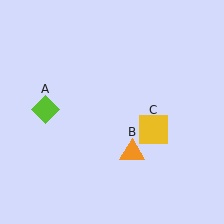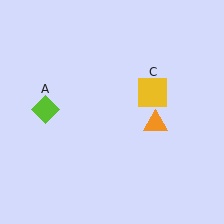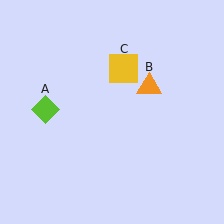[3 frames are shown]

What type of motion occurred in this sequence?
The orange triangle (object B), yellow square (object C) rotated counterclockwise around the center of the scene.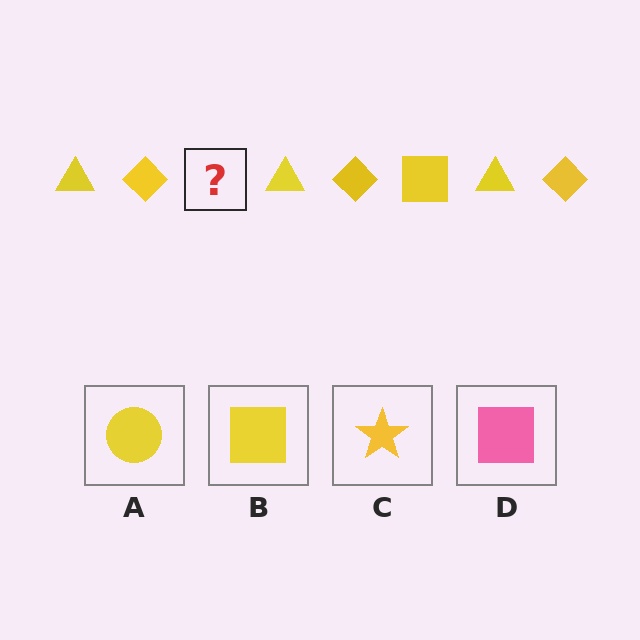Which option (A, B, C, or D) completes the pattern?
B.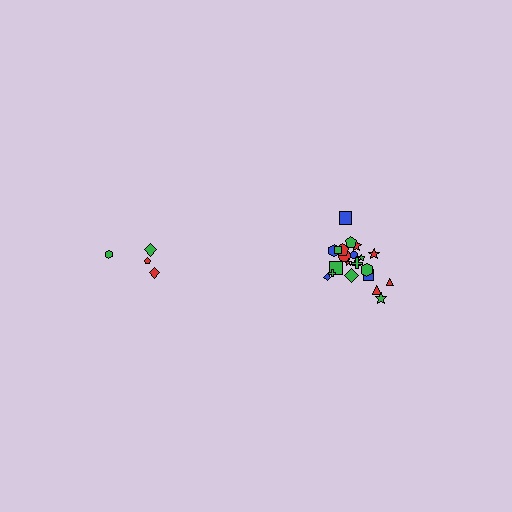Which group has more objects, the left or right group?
The right group.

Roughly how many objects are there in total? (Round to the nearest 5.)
Roughly 25 objects in total.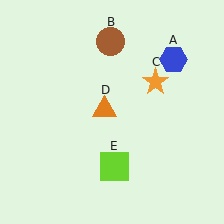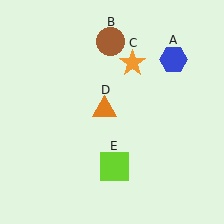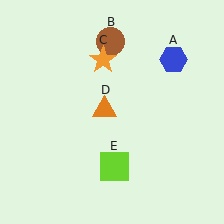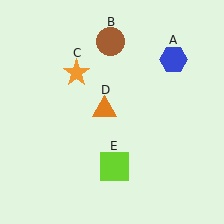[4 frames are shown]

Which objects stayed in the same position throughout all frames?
Blue hexagon (object A) and brown circle (object B) and orange triangle (object D) and lime square (object E) remained stationary.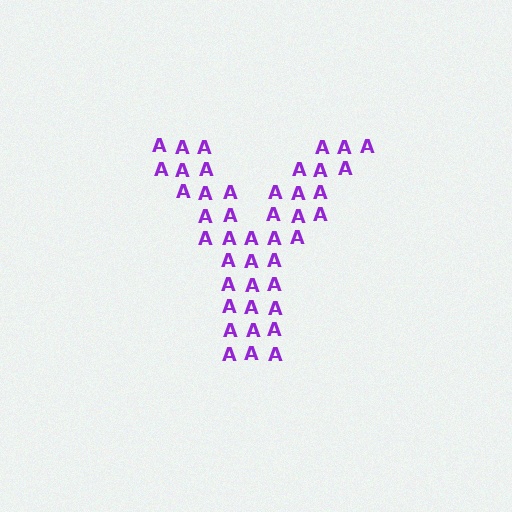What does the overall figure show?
The overall figure shows the letter Y.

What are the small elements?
The small elements are letter A's.